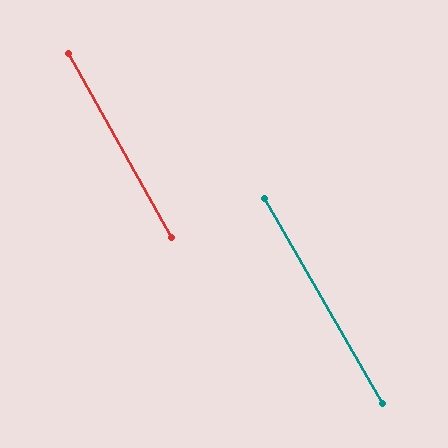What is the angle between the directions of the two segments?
Approximately 1 degree.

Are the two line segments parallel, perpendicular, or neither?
Parallel — their directions differ by only 0.7°.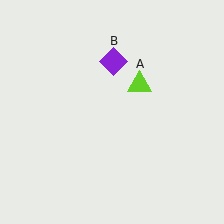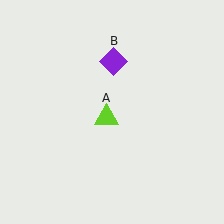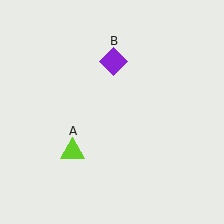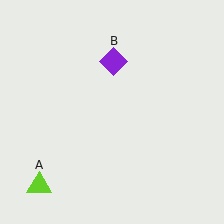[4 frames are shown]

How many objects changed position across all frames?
1 object changed position: lime triangle (object A).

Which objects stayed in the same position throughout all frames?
Purple diamond (object B) remained stationary.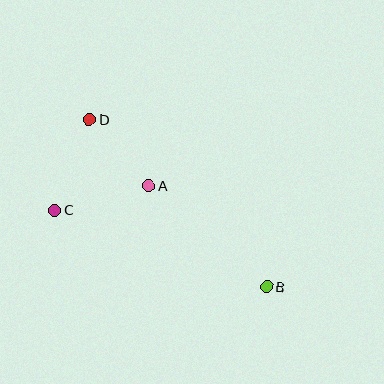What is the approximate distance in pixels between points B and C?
The distance between B and C is approximately 225 pixels.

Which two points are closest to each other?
Points A and D are closest to each other.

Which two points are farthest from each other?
Points B and D are farthest from each other.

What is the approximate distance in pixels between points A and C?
The distance between A and C is approximately 97 pixels.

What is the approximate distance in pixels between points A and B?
The distance between A and B is approximately 155 pixels.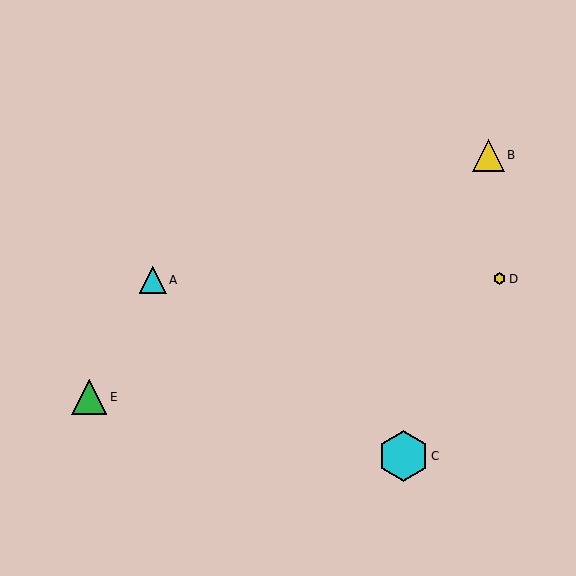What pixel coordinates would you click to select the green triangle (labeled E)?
Click at (89, 397) to select the green triangle E.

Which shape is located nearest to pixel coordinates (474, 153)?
The yellow triangle (labeled B) at (488, 155) is nearest to that location.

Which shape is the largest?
The cyan hexagon (labeled C) is the largest.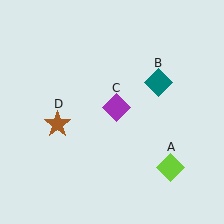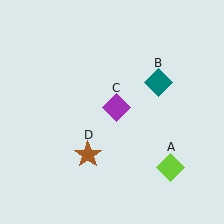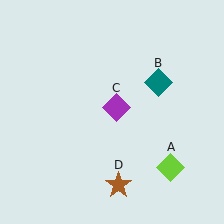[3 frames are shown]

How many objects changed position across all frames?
1 object changed position: brown star (object D).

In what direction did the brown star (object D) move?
The brown star (object D) moved down and to the right.